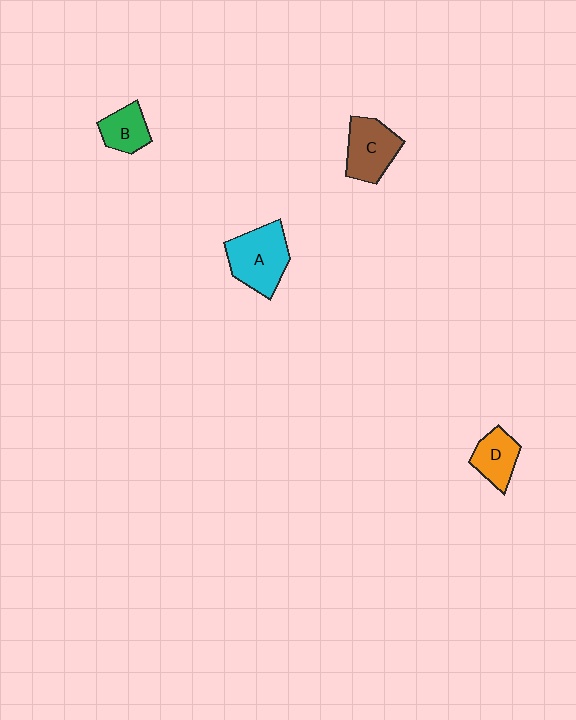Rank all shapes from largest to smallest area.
From largest to smallest: A (cyan), C (brown), D (orange), B (green).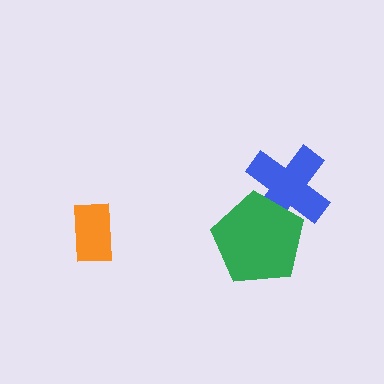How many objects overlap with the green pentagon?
1 object overlaps with the green pentagon.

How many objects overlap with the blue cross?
1 object overlaps with the blue cross.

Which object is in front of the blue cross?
The green pentagon is in front of the blue cross.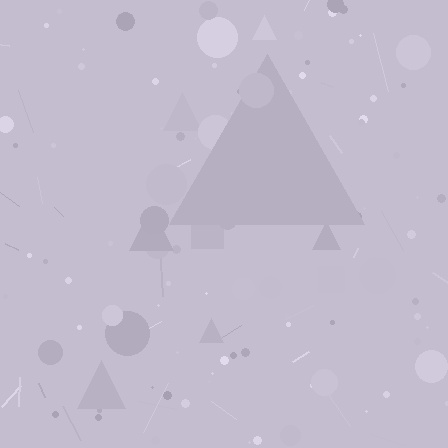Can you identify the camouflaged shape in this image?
The camouflaged shape is a triangle.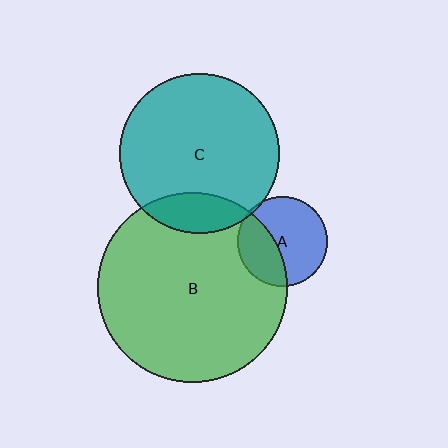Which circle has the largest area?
Circle B (green).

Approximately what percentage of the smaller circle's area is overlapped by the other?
Approximately 15%.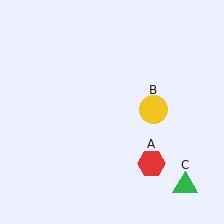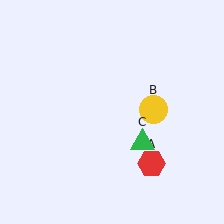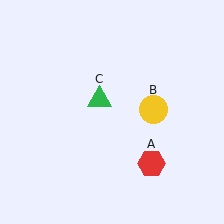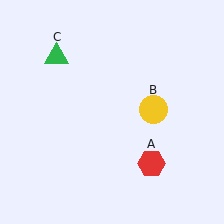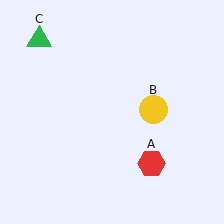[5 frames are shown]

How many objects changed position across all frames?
1 object changed position: green triangle (object C).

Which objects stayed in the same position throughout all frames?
Red hexagon (object A) and yellow circle (object B) remained stationary.